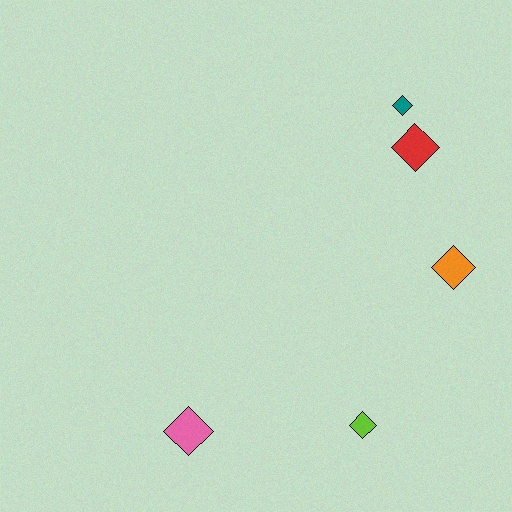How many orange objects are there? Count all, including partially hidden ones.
There is 1 orange object.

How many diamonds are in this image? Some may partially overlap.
There are 5 diamonds.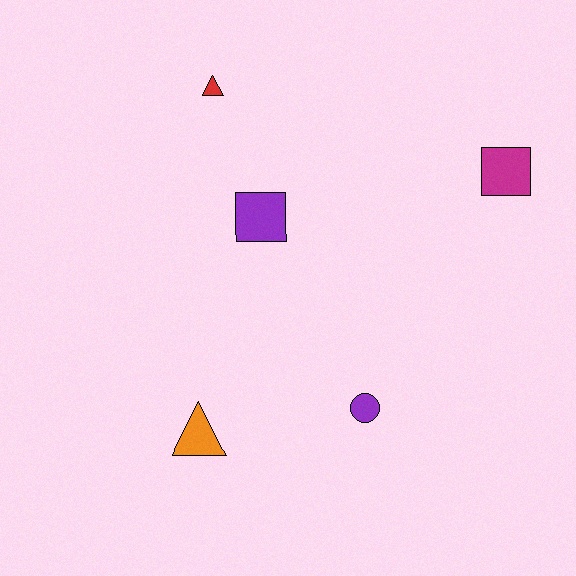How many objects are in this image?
There are 5 objects.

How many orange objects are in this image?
There is 1 orange object.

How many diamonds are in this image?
There are no diamonds.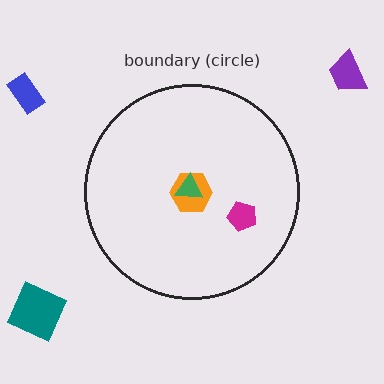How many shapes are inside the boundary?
3 inside, 3 outside.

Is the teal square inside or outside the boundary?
Outside.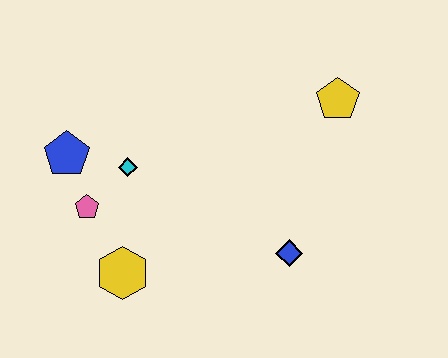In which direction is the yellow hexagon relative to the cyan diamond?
The yellow hexagon is below the cyan diamond.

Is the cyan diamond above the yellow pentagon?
No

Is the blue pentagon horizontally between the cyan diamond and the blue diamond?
No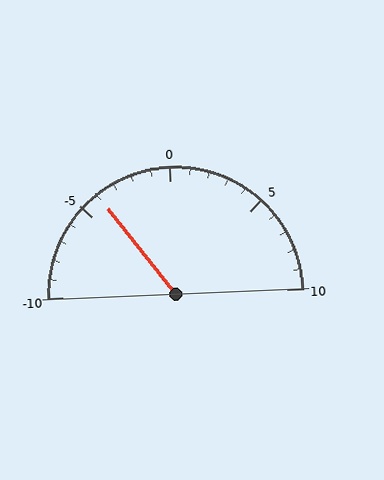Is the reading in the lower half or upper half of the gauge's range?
The reading is in the lower half of the range (-10 to 10).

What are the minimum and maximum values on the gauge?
The gauge ranges from -10 to 10.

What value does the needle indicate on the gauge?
The needle indicates approximately -4.